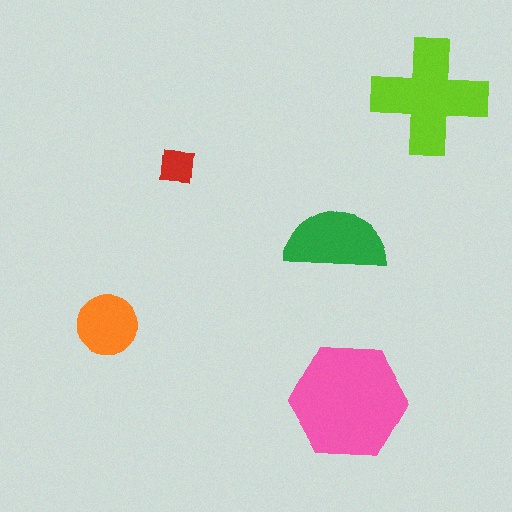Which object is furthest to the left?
The orange circle is leftmost.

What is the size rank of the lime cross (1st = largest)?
2nd.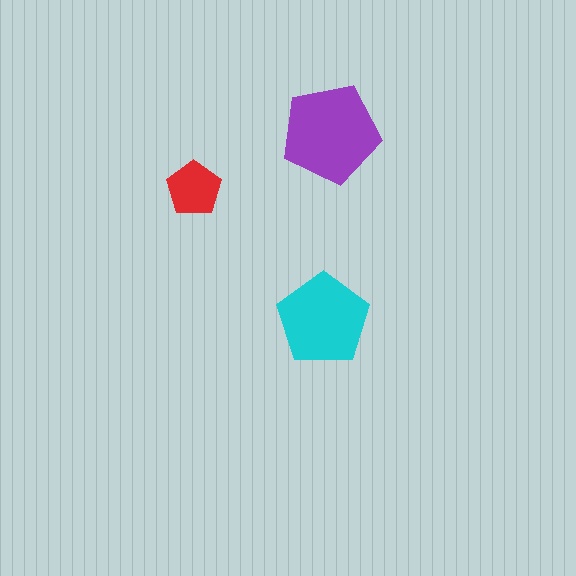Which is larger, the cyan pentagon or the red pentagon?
The cyan one.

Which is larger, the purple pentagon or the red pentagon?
The purple one.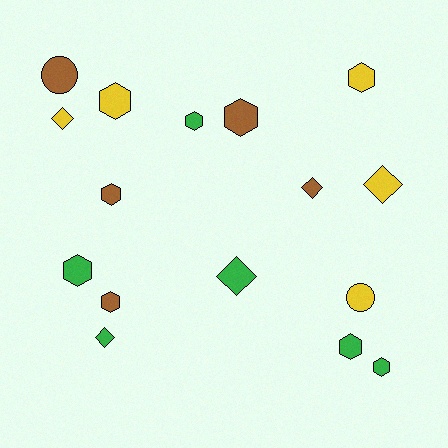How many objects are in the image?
There are 16 objects.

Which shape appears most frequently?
Hexagon, with 9 objects.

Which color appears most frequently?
Green, with 6 objects.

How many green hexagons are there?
There are 4 green hexagons.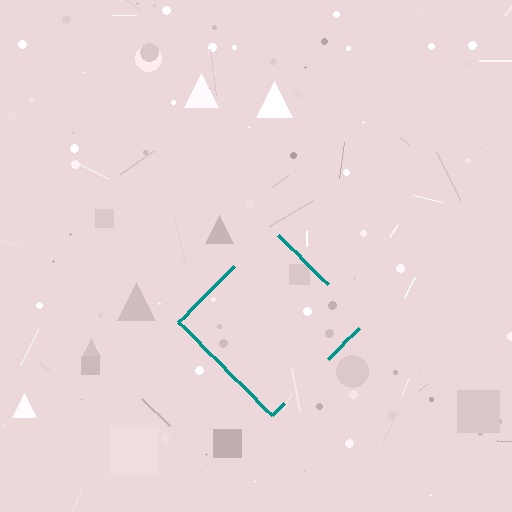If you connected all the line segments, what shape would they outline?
They would outline a diamond.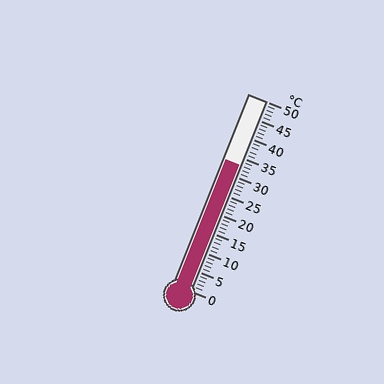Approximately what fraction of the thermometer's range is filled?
The thermometer is filled to approximately 65% of its range.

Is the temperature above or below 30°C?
The temperature is above 30°C.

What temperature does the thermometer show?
The thermometer shows approximately 33°C.